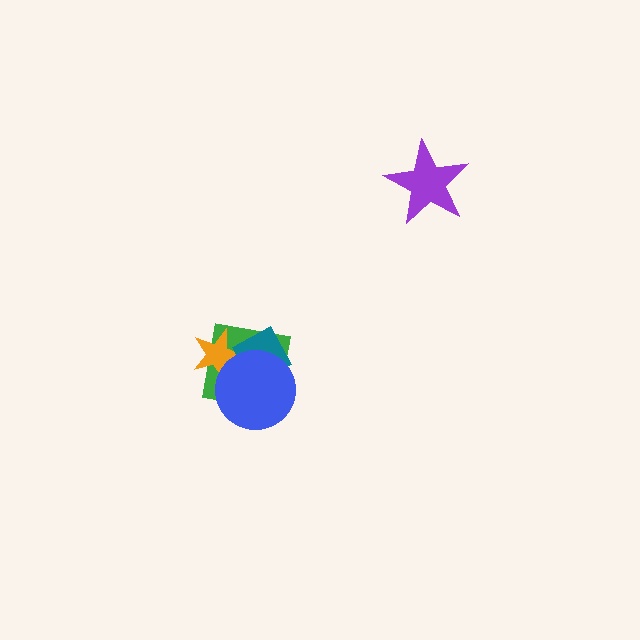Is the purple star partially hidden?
No, no other shape covers it.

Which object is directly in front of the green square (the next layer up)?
The orange star is directly in front of the green square.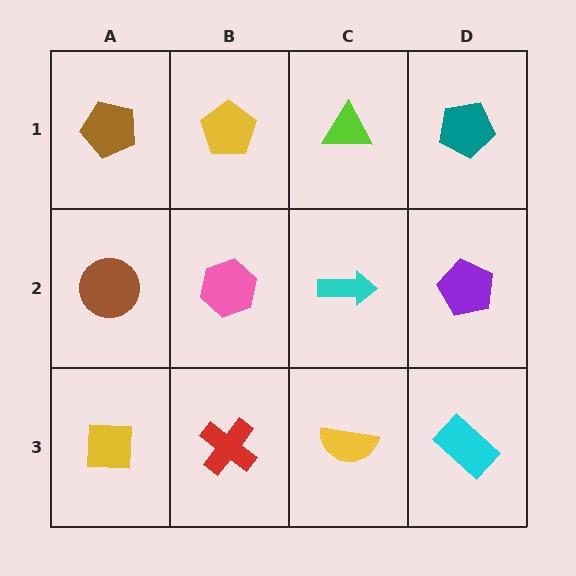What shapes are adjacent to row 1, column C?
A cyan arrow (row 2, column C), a yellow pentagon (row 1, column B), a teal pentagon (row 1, column D).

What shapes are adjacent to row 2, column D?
A teal pentagon (row 1, column D), a cyan rectangle (row 3, column D), a cyan arrow (row 2, column C).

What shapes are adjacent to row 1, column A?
A brown circle (row 2, column A), a yellow pentagon (row 1, column B).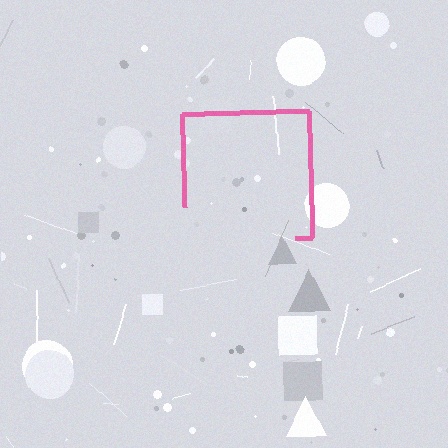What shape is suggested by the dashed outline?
The dashed outline suggests a square.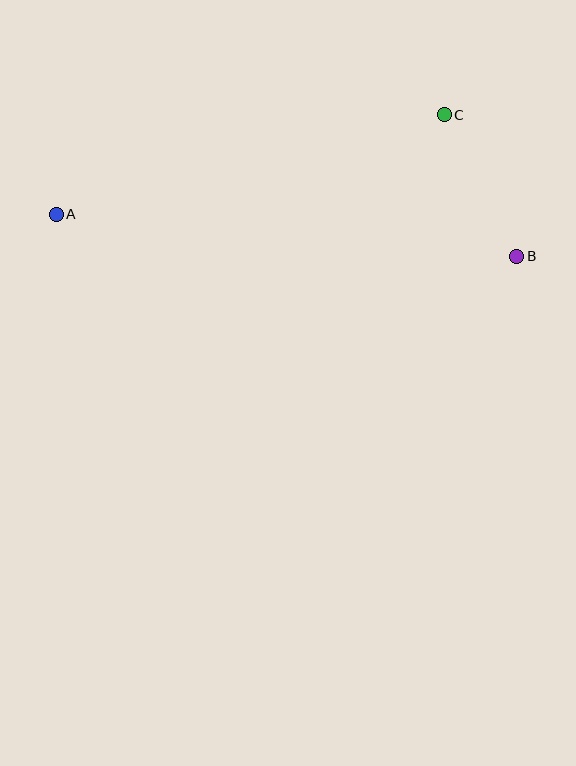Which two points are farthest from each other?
Points A and B are farthest from each other.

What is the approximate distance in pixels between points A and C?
The distance between A and C is approximately 401 pixels.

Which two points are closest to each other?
Points B and C are closest to each other.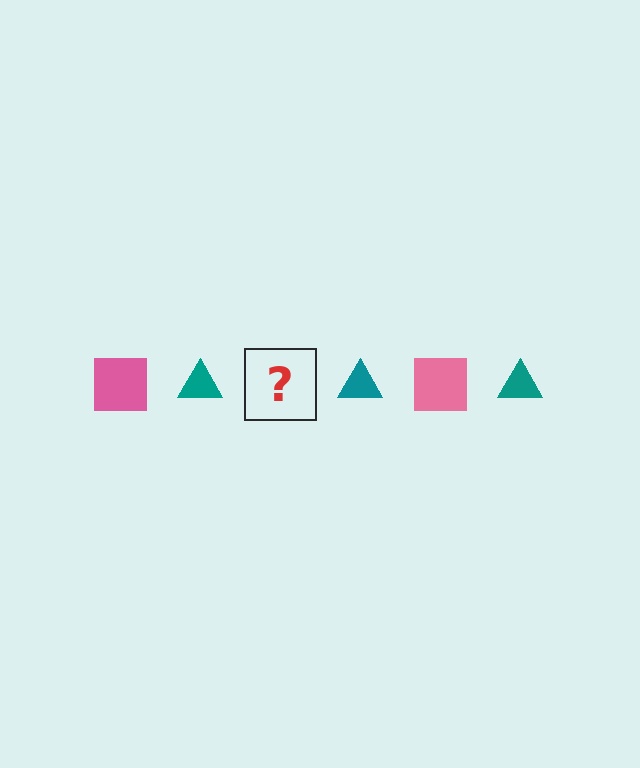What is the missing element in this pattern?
The missing element is a pink square.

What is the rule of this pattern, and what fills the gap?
The rule is that the pattern alternates between pink square and teal triangle. The gap should be filled with a pink square.